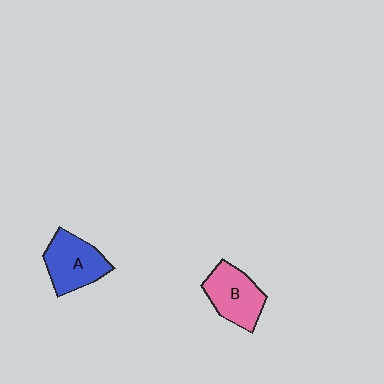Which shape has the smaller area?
Shape B (pink).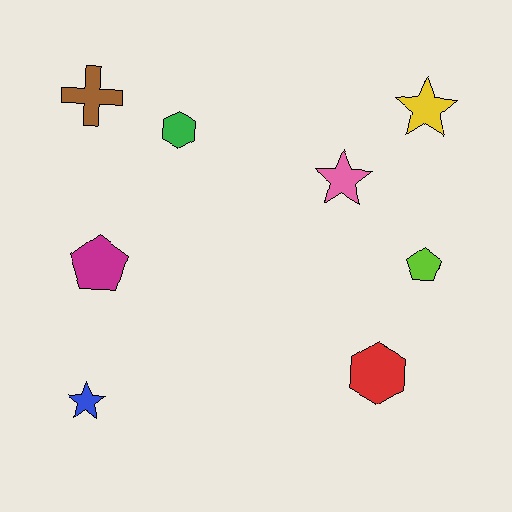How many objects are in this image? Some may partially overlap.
There are 8 objects.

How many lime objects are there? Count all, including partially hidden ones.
There is 1 lime object.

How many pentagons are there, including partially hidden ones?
There are 2 pentagons.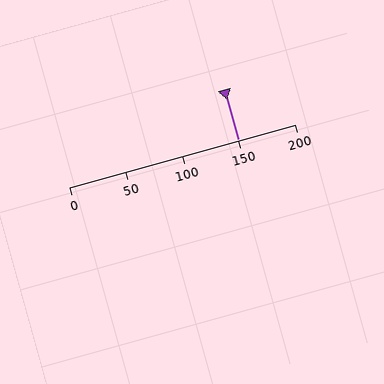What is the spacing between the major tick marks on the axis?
The major ticks are spaced 50 apart.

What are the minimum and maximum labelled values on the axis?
The axis runs from 0 to 200.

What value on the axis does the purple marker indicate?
The marker indicates approximately 150.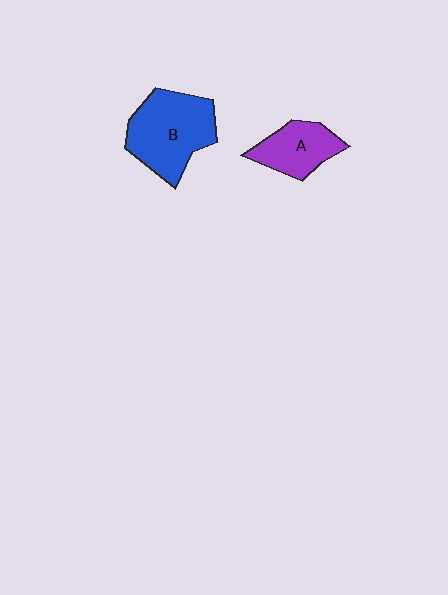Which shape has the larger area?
Shape B (blue).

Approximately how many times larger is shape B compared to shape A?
Approximately 1.6 times.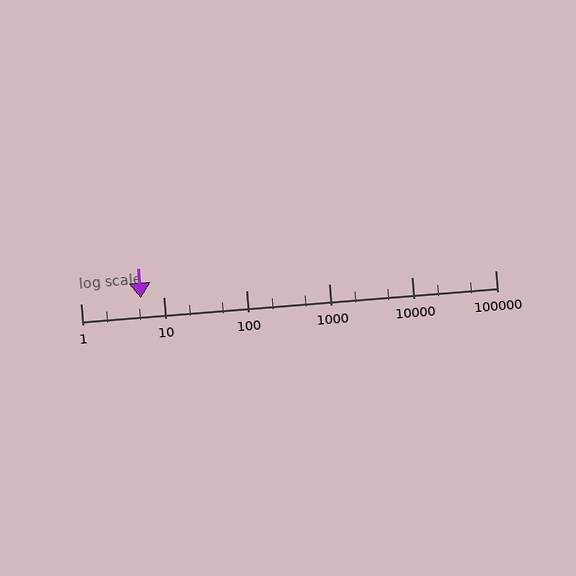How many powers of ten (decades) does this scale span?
The scale spans 5 decades, from 1 to 100000.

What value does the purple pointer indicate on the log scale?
The pointer indicates approximately 5.4.